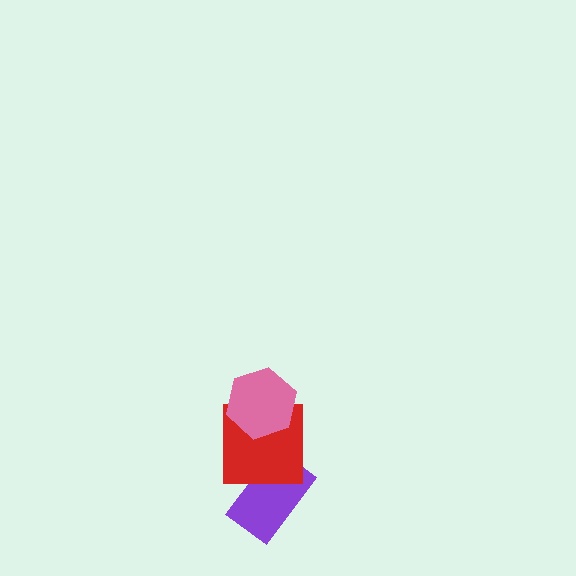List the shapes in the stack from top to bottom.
From top to bottom: the pink hexagon, the red square, the purple rectangle.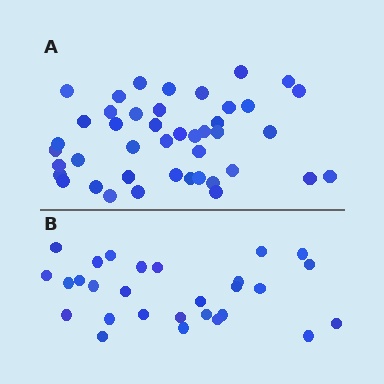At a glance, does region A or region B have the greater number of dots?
Region A (the top region) has more dots.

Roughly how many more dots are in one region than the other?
Region A has approximately 15 more dots than region B.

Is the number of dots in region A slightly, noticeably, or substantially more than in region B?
Region A has substantially more. The ratio is roughly 1.5 to 1.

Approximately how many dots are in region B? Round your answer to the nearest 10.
About 30 dots. (The exact count is 28, which rounds to 30.)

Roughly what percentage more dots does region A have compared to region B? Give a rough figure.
About 55% more.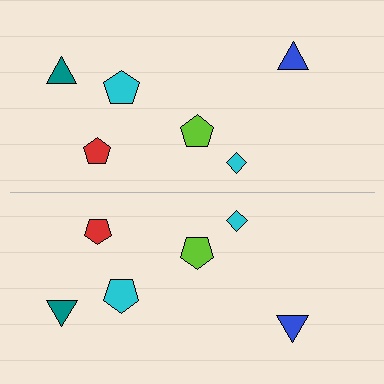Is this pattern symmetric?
Yes, this pattern has bilateral (reflection) symmetry.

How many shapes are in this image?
There are 12 shapes in this image.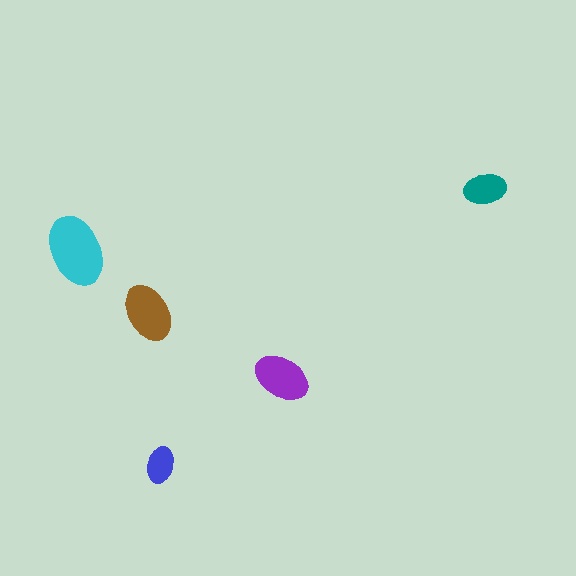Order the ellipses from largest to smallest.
the cyan one, the brown one, the purple one, the teal one, the blue one.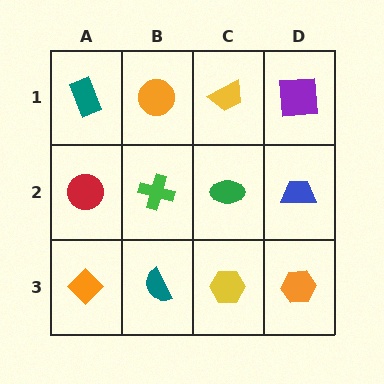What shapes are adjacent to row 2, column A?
A teal rectangle (row 1, column A), an orange diamond (row 3, column A), a green cross (row 2, column B).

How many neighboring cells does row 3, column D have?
2.